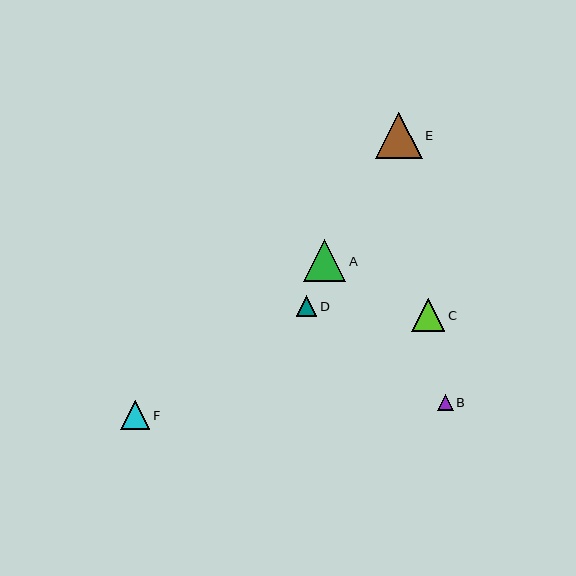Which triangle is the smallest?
Triangle B is the smallest with a size of approximately 15 pixels.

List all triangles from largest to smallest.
From largest to smallest: E, A, C, F, D, B.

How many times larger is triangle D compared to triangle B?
Triangle D is approximately 1.3 times the size of triangle B.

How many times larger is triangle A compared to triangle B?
Triangle A is approximately 2.7 times the size of triangle B.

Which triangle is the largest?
Triangle E is the largest with a size of approximately 46 pixels.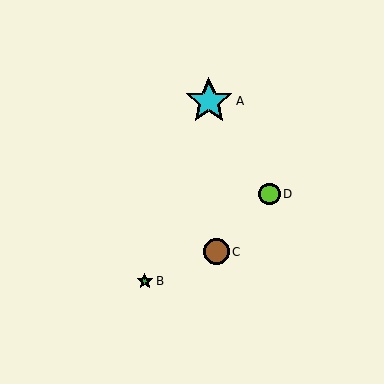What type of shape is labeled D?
Shape D is a lime circle.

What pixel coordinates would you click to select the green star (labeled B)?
Click at (145, 281) to select the green star B.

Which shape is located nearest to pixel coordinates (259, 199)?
The lime circle (labeled D) at (270, 194) is nearest to that location.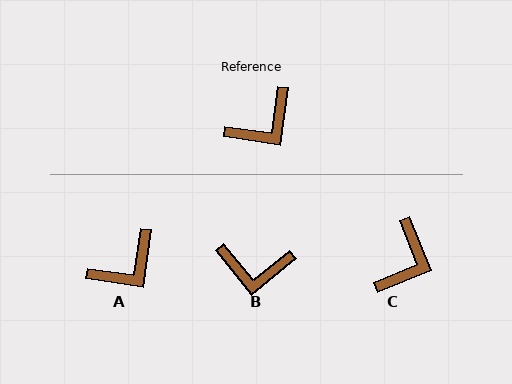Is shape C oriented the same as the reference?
No, it is off by about 30 degrees.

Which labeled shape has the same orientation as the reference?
A.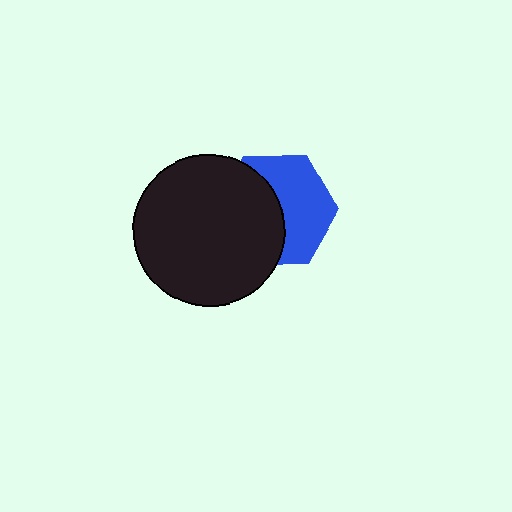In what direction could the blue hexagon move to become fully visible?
The blue hexagon could move right. That would shift it out from behind the black circle entirely.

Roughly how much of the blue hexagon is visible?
About half of it is visible (roughly 52%).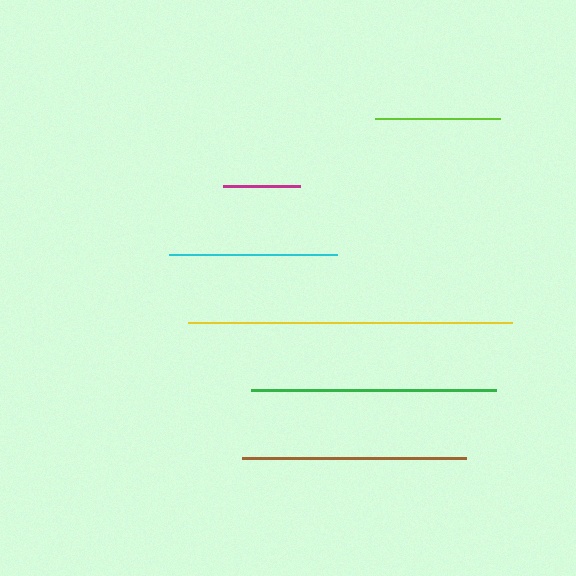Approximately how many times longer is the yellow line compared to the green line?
The yellow line is approximately 1.3 times the length of the green line.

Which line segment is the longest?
The yellow line is the longest at approximately 324 pixels.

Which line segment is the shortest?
The magenta line is the shortest at approximately 77 pixels.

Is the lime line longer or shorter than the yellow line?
The yellow line is longer than the lime line.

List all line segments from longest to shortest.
From longest to shortest: yellow, green, brown, cyan, lime, magenta.